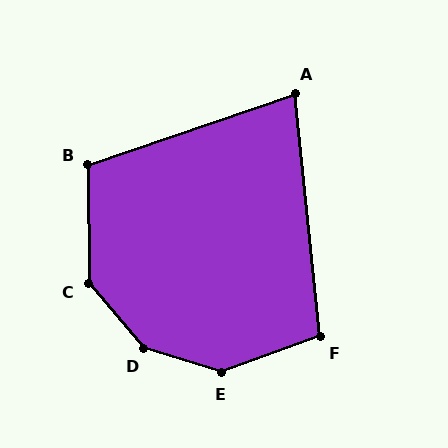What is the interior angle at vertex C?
Approximately 140 degrees (obtuse).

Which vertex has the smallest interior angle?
A, at approximately 77 degrees.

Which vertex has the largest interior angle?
D, at approximately 147 degrees.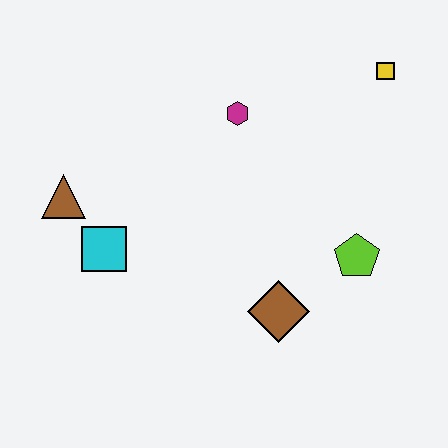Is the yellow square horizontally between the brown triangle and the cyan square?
No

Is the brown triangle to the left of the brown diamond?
Yes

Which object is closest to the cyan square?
The brown triangle is closest to the cyan square.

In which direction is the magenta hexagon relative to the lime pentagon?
The magenta hexagon is above the lime pentagon.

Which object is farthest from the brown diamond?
The yellow square is farthest from the brown diamond.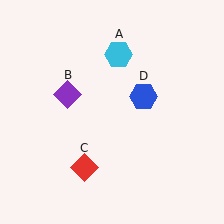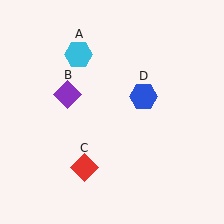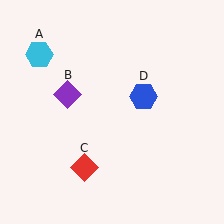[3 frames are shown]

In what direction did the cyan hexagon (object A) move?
The cyan hexagon (object A) moved left.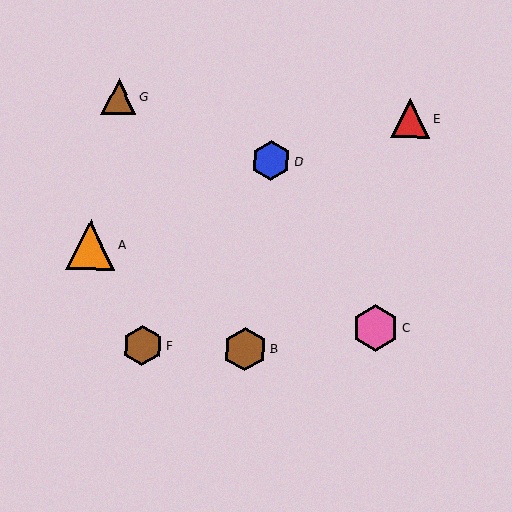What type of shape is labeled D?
Shape D is a blue hexagon.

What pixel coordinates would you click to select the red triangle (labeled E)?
Click at (411, 119) to select the red triangle E.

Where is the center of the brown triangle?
The center of the brown triangle is at (119, 96).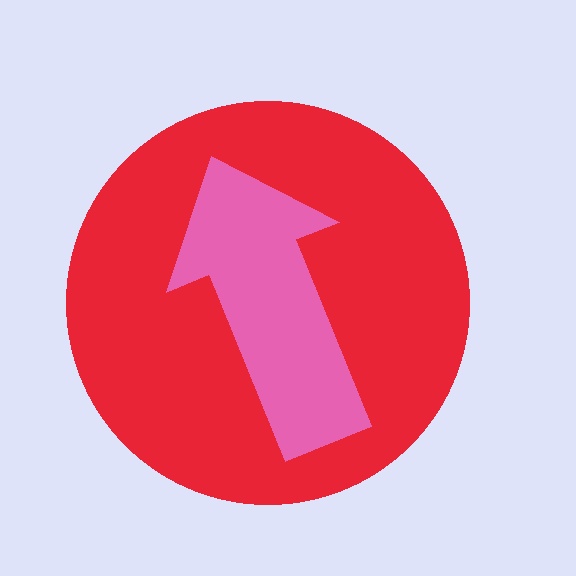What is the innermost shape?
The pink arrow.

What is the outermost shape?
The red circle.